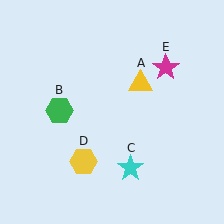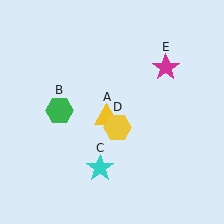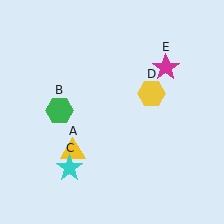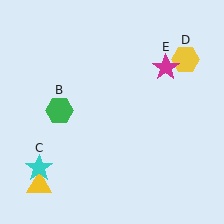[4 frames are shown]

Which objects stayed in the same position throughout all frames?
Green hexagon (object B) and magenta star (object E) remained stationary.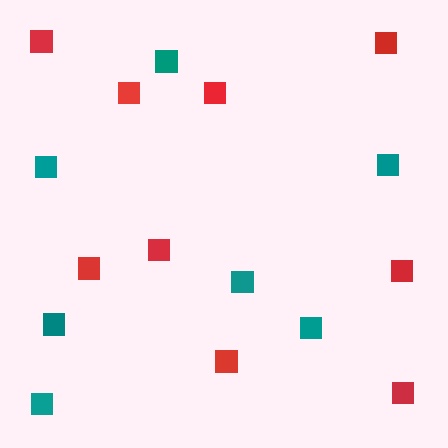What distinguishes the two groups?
There are 2 groups: one group of red squares (9) and one group of teal squares (7).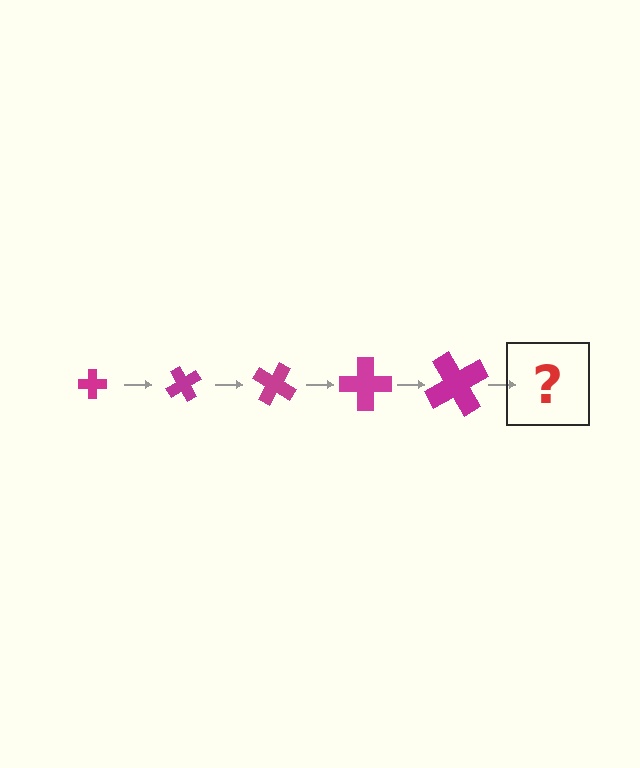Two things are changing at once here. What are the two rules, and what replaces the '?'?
The two rules are that the cross grows larger each step and it rotates 60 degrees each step. The '?' should be a cross, larger than the previous one and rotated 300 degrees from the start.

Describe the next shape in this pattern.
It should be a cross, larger than the previous one and rotated 300 degrees from the start.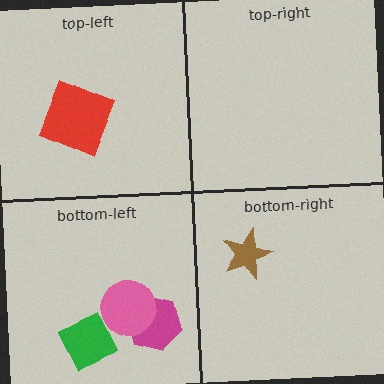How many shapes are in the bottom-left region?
3.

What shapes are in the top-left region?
The red square.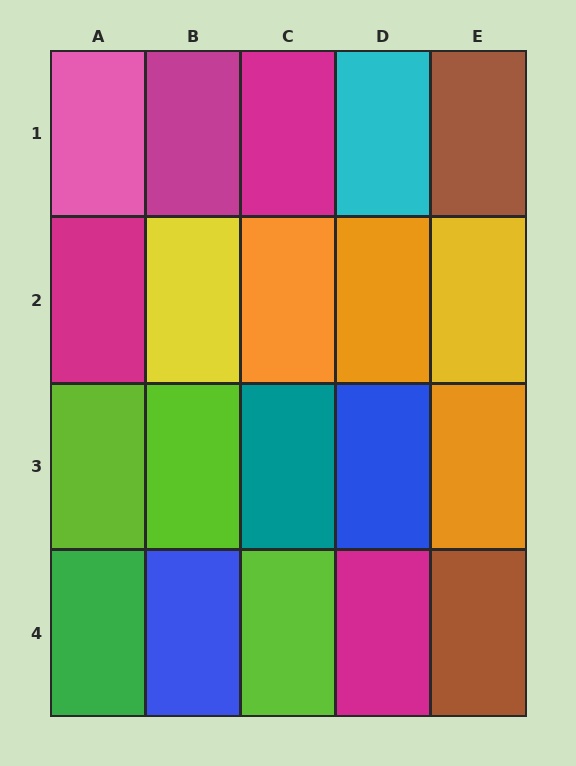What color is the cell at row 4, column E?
Brown.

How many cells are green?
1 cell is green.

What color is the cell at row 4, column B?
Blue.